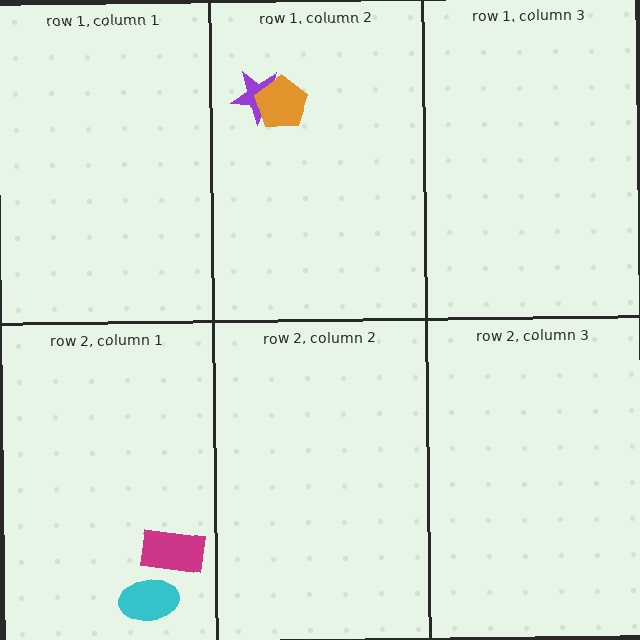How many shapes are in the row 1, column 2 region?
2.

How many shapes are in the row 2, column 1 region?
2.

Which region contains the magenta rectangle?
The row 2, column 1 region.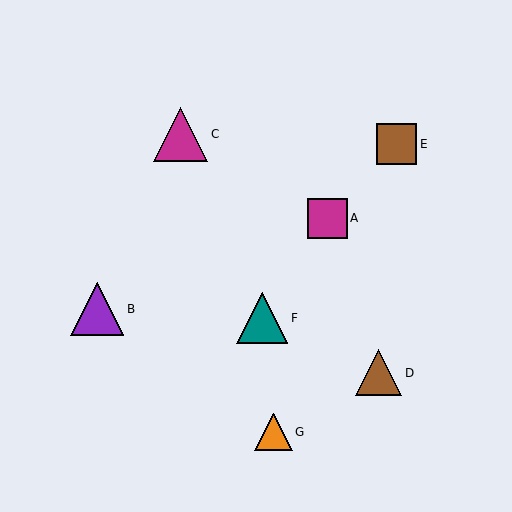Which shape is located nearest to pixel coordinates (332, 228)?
The magenta square (labeled A) at (328, 218) is nearest to that location.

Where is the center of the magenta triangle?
The center of the magenta triangle is at (181, 134).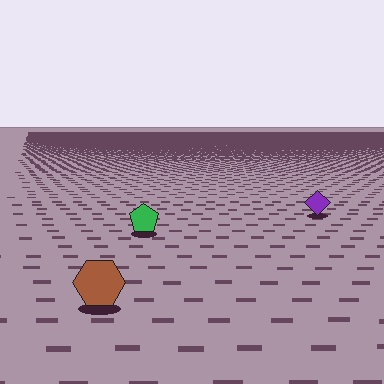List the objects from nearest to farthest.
From nearest to farthest: the brown hexagon, the green pentagon, the purple diamond.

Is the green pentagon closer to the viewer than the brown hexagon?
No. The brown hexagon is closer — you can tell from the texture gradient: the ground texture is coarser near it.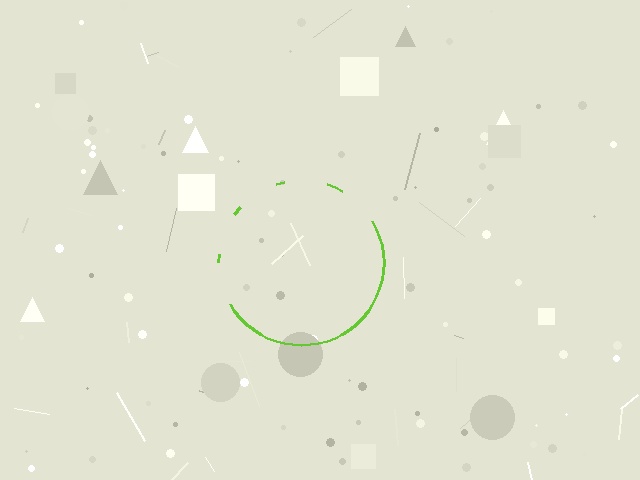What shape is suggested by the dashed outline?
The dashed outline suggests a circle.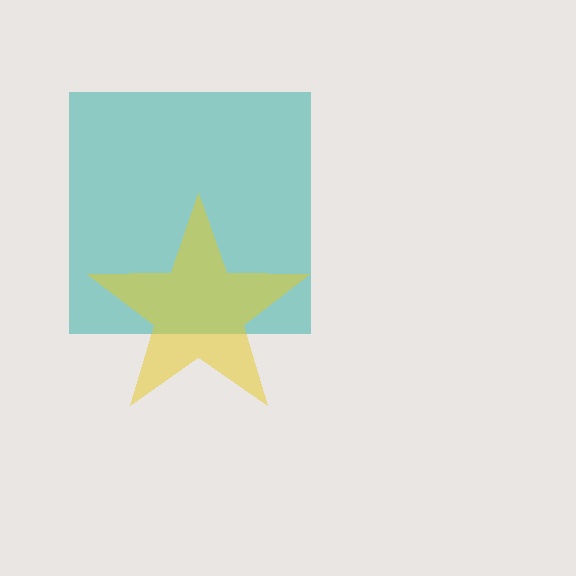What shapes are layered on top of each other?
The layered shapes are: a teal square, a yellow star.